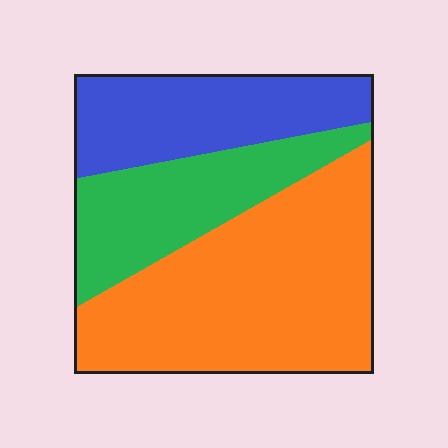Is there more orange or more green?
Orange.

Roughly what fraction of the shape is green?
Green takes up about one quarter (1/4) of the shape.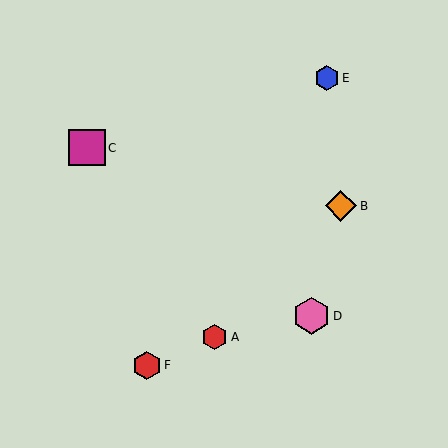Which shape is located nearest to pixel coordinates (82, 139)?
The magenta square (labeled C) at (87, 148) is nearest to that location.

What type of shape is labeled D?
Shape D is a pink hexagon.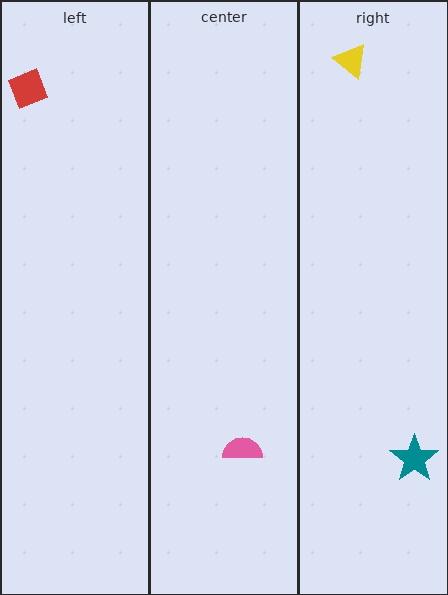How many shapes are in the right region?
2.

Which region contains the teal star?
The right region.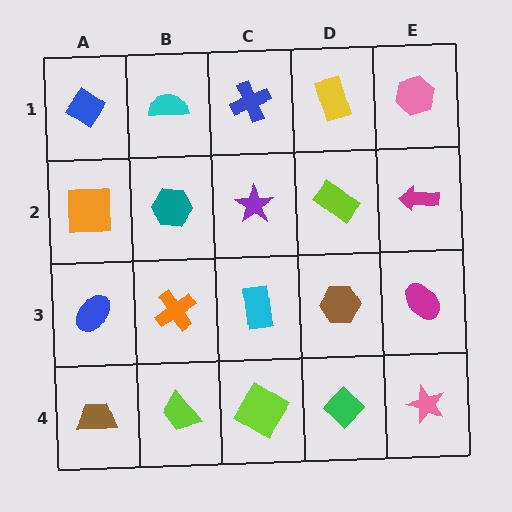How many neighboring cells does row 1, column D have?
3.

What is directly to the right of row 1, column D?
A pink hexagon.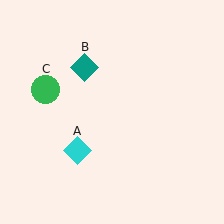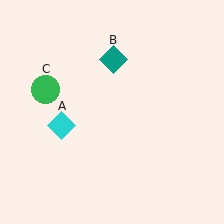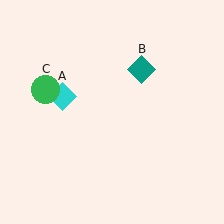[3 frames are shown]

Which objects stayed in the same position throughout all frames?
Green circle (object C) remained stationary.